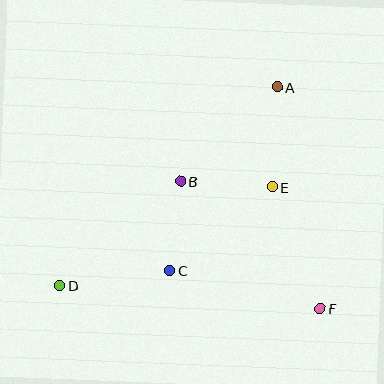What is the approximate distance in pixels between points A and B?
The distance between A and B is approximately 135 pixels.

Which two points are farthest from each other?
Points A and D are farthest from each other.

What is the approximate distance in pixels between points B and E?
The distance between B and E is approximately 92 pixels.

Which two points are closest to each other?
Points B and C are closest to each other.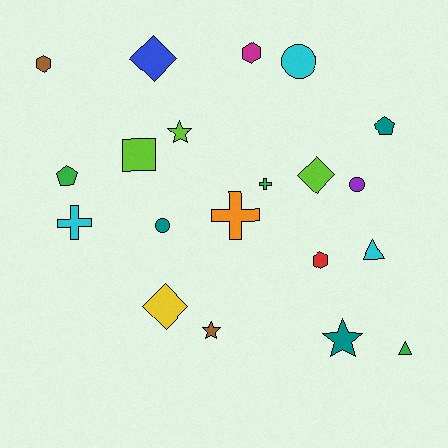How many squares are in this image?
There is 1 square.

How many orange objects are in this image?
There is 1 orange object.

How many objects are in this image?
There are 20 objects.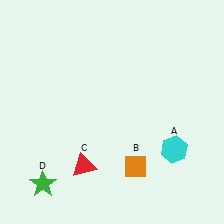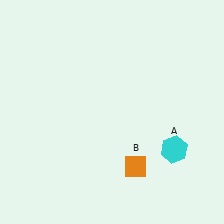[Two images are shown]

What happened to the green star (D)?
The green star (D) was removed in Image 2. It was in the bottom-left area of Image 1.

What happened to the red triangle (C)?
The red triangle (C) was removed in Image 2. It was in the bottom-left area of Image 1.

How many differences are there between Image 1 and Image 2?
There are 2 differences between the two images.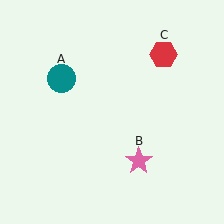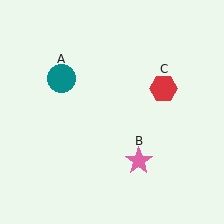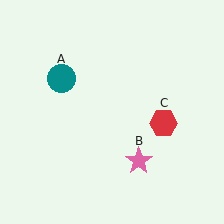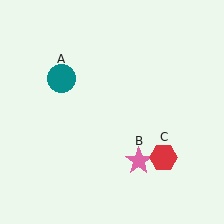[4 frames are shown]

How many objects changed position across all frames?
1 object changed position: red hexagon (object C).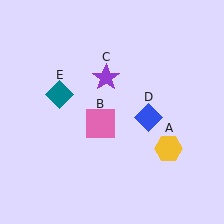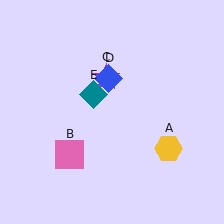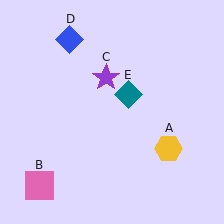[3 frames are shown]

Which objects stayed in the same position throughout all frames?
Yellow hexagon (object A) and purple star (object C) remained stationary.